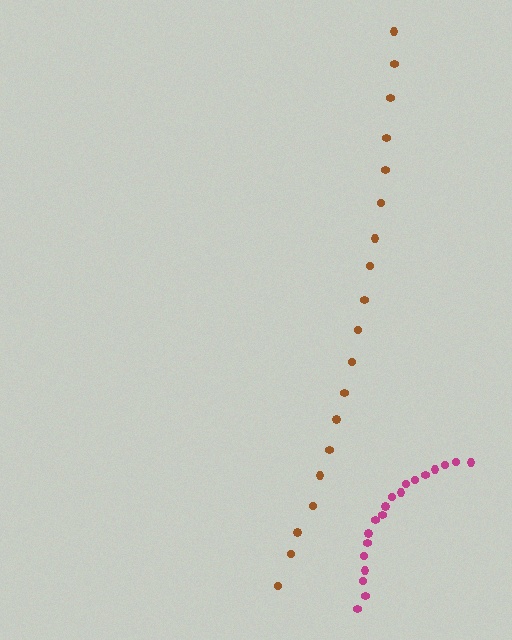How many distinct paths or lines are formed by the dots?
There are 2 distinct paths.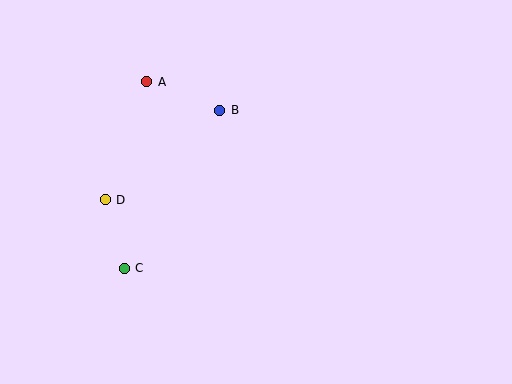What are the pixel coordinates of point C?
Point C is at (124, 268).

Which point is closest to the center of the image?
Point B at (220, 110) is closest to the center.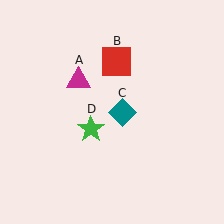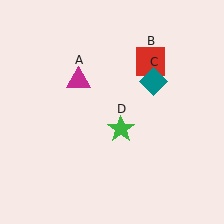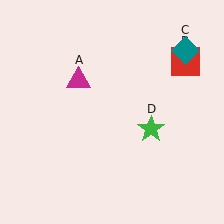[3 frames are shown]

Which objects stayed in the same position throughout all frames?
Magenta triangle (object A) remained stationary.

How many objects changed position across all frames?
3 objects changed position: red square (object B), teal diamond (object C), green star (object D).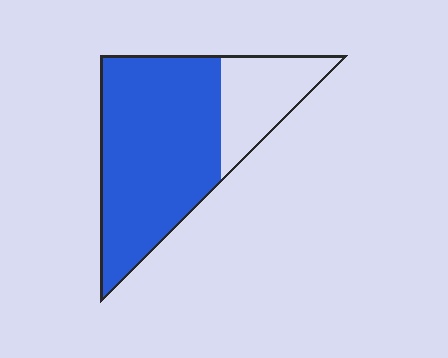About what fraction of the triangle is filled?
About three quarters (3/4).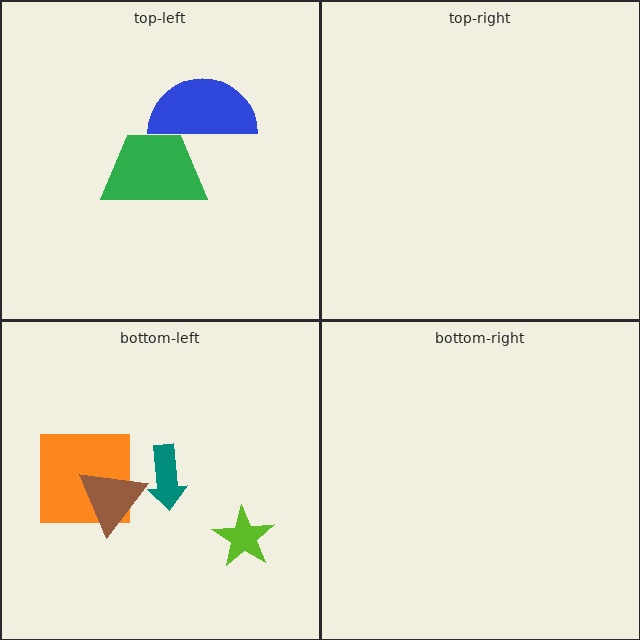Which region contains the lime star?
The bottom-left region.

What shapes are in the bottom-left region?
The orange square, the brown triangle, the teal arrow, the lime star.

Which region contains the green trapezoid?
The top-left region.